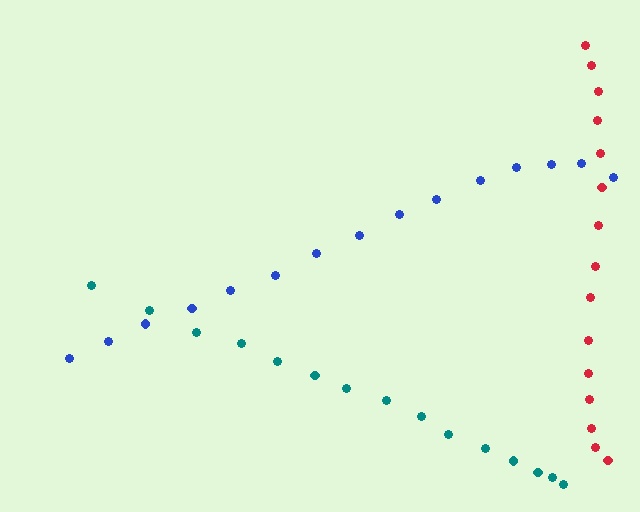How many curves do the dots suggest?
There are 3 distinct paths.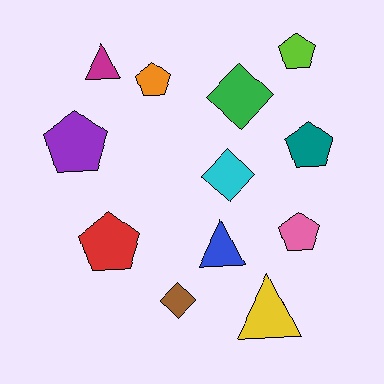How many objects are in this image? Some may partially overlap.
There are 12 objects.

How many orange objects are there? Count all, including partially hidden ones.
There is 1 orange object.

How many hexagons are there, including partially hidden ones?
There are no hexagons.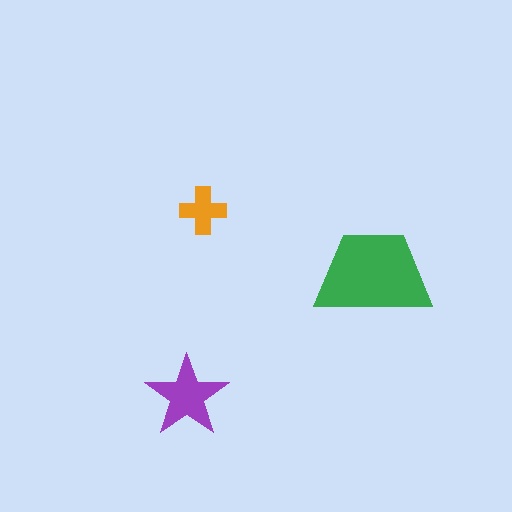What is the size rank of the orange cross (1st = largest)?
3rd.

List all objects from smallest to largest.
The orange cross, the purple star, the green trapezoid.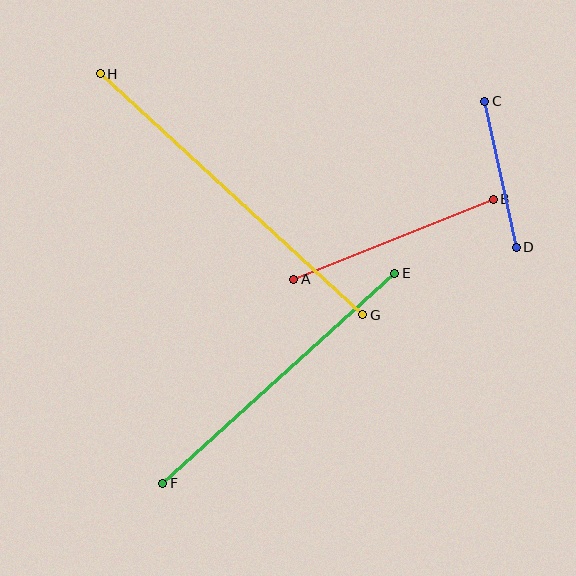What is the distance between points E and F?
The distance is approximately 313 pixels.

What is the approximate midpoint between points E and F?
The midpoint is at approximately (279, 378) pixels.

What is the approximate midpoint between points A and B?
The midpoint is at approximately (394, 239) pixels.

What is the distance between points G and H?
The distance is approximately 356 pixels.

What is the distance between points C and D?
The distance is approximately 149 pixels.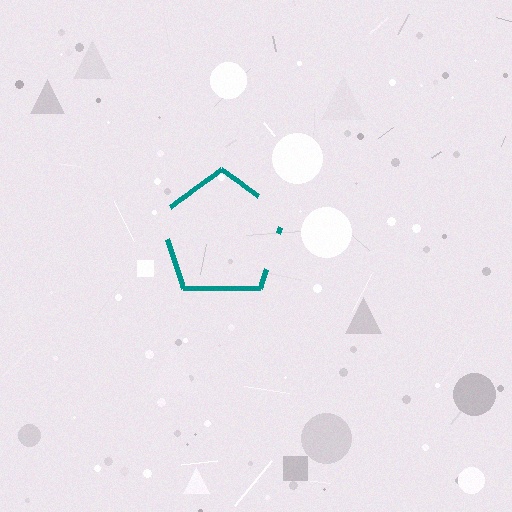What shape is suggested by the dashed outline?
The dashed outline suggests a pentagon.